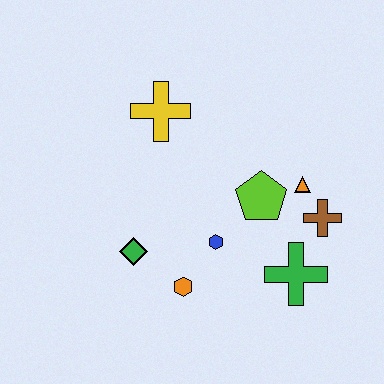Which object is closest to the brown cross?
The orange triangle is closest to the brown cross.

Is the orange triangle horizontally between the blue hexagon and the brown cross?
Yes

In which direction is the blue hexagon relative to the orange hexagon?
The blue hexagon is above the orange hexagon.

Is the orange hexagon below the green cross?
Yes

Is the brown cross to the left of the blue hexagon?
No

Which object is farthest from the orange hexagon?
The yellow cross is farthest from the orange hexagon.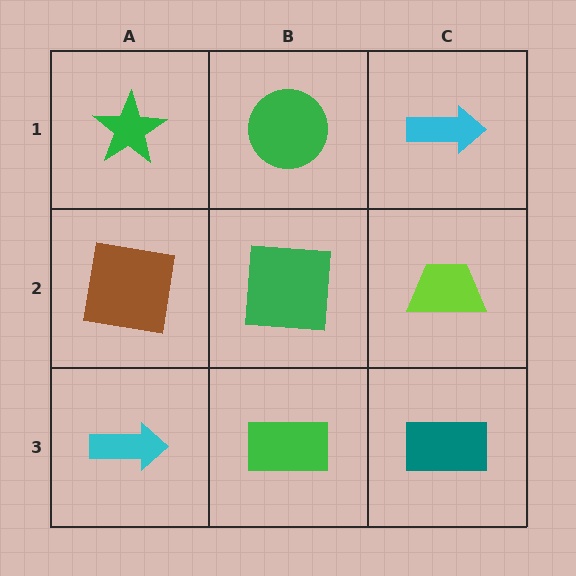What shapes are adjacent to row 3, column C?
A lime trapezoid (row 2, column C), a green rectangle (row 3, column B).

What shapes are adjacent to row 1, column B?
A green square (row 2, column B), a green star (row 1, column A), a cyan arrow (row 1, column C).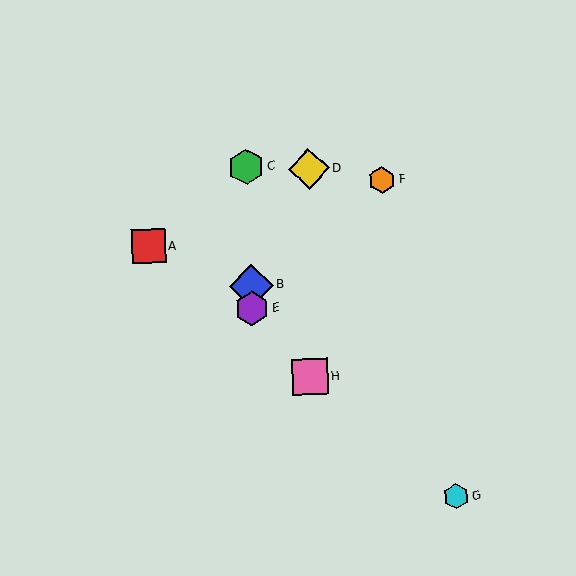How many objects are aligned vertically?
3 objects (B, C, E) are aligned vertically.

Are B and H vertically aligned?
No, B is at x≈251 and H is at x≈310.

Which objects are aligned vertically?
Objects B, C, E are aligned vertically.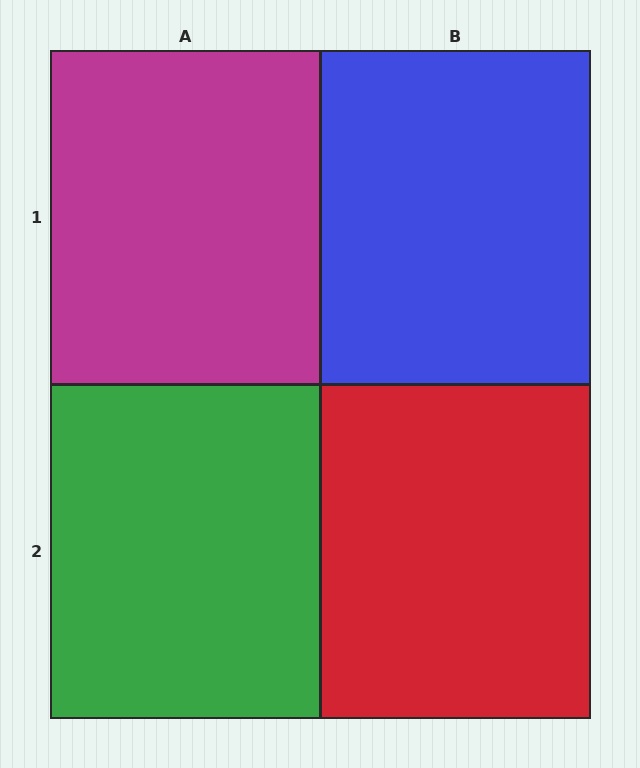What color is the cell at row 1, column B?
Blue.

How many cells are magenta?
1 cell is magenta.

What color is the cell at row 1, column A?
Magenta.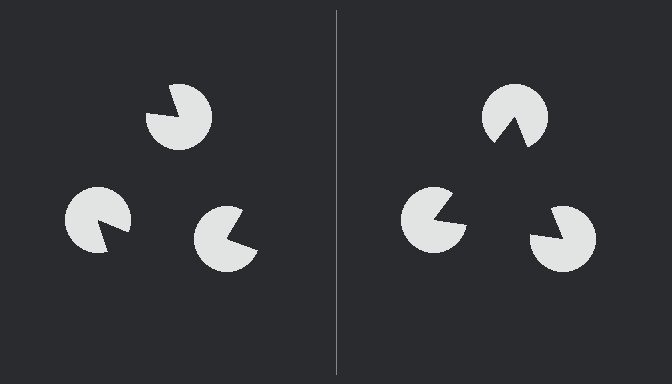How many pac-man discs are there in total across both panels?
6 — 3 on each side.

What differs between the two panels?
The pac-man discs are positioned identically on both sides; only the wedge orientations differ. On the right they align to a triangle; on the left they are misaligned.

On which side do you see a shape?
An illusory triangle appears on the right side. On the left side the wedge cuts are rotated, so no coherent shape forms.